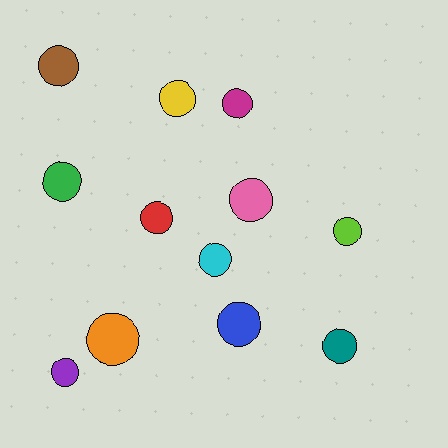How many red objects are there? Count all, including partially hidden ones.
There is 1 red object.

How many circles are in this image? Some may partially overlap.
There are 12 circles.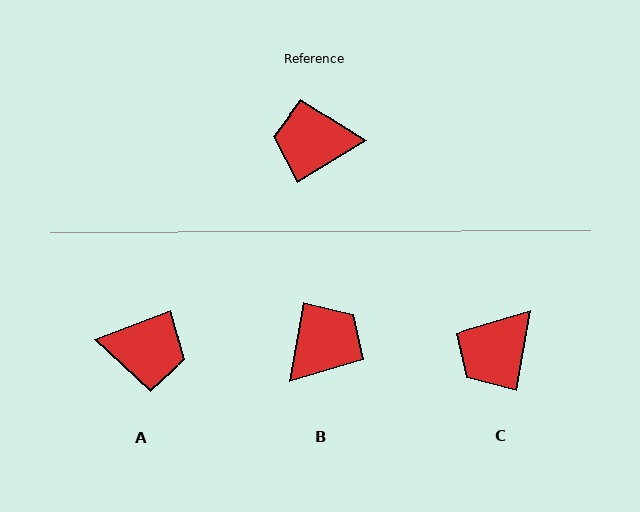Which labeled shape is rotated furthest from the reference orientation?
A, about 169 degrees away.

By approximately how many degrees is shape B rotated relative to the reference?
Approximately 131 degrees clockwise.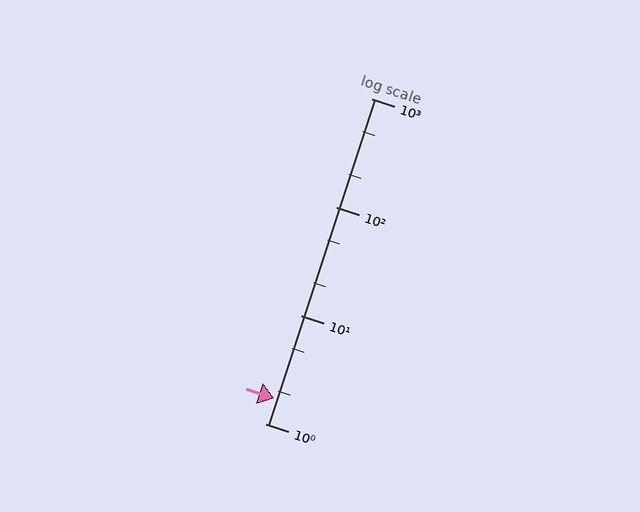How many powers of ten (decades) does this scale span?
The scale spans 3 decades, from 1 to 1000.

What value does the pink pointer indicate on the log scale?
The pointer indicates approximately 1.7.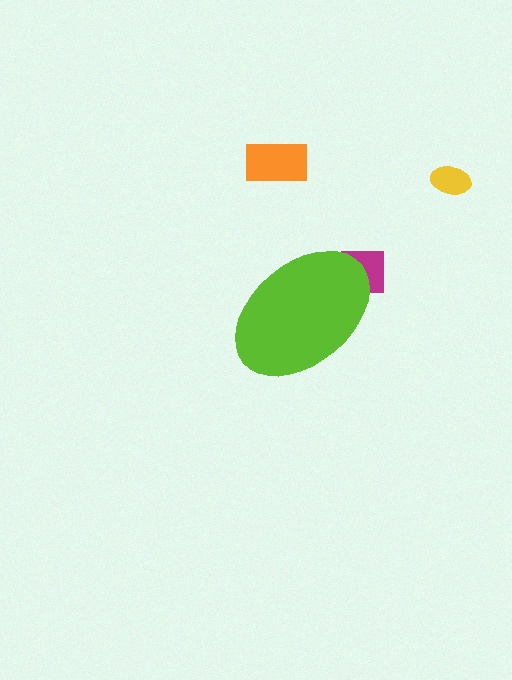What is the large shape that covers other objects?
A lime ellipse.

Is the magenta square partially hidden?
Yes, the magenta square is partially hidden behind the lime ellipse.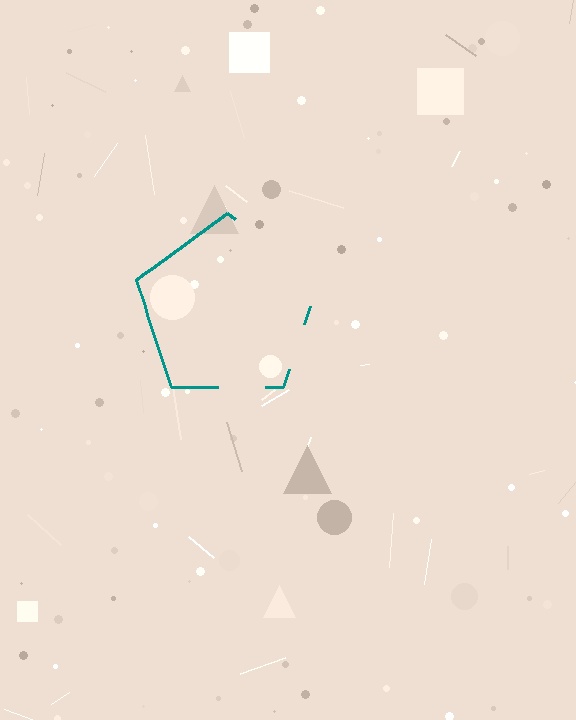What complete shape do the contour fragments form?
The contour fragments form a pentagon.